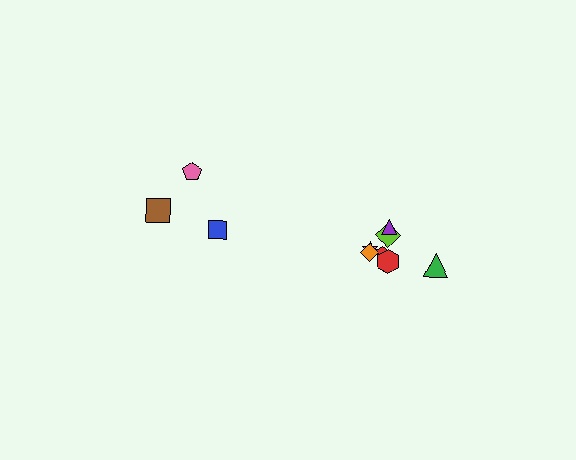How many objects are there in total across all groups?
There are 10 objects.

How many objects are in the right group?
There are 7 objects.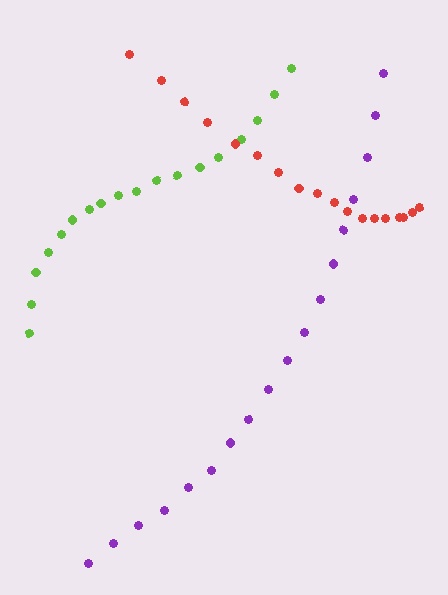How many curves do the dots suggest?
There are 3 distinct paths.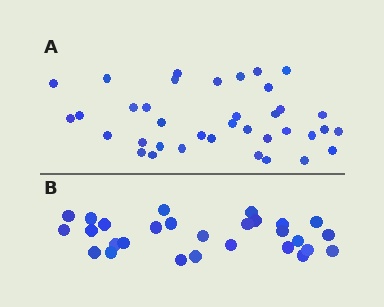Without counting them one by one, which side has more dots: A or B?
Region A (the top region) has more dots.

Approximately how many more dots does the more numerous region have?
Region A has roughly 8 or so more dots than region B.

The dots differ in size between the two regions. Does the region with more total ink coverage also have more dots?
No. Region B has more total ink coverage because its dots are larger, but region A actually contains more individual dots. Total area can be misleading — the number of items is what matters here.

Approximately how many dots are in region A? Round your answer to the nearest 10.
About 40 dots. (The exact count is 37, which rounds to 40.)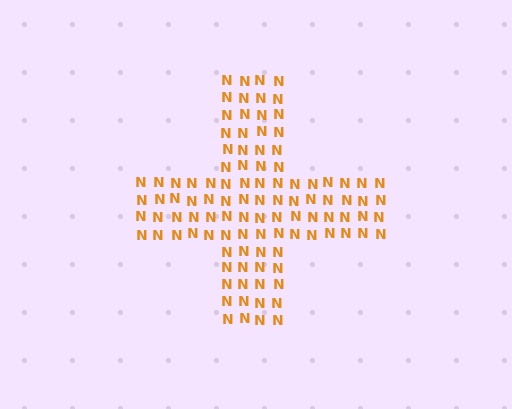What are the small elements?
The small elements are letter N's.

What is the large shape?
The large shape is a cross.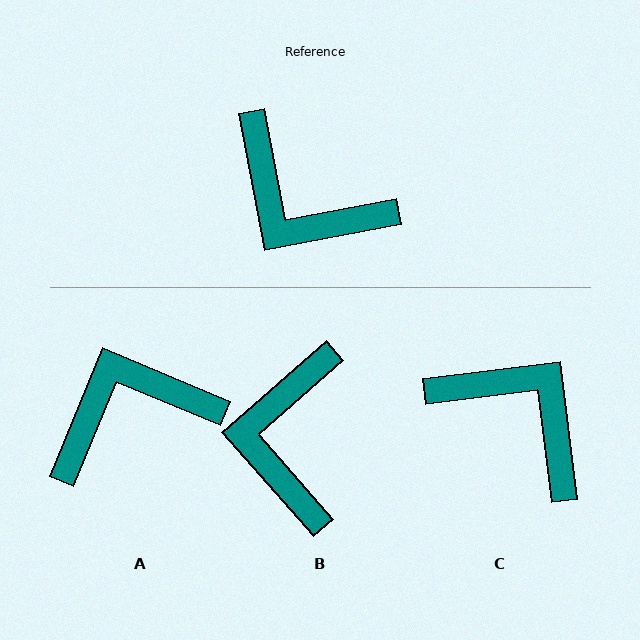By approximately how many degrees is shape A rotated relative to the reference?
Approximately 123 degrees clockwise.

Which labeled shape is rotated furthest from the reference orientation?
C, about 177 degrees away.